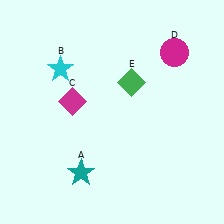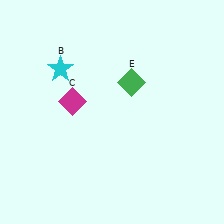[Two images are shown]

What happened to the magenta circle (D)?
The magenta circle (D) was removed in Image 2. It was in the top-right area of Image 1.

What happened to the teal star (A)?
The teal star (A) was removed in Image 2. It was in the bottom-left area of Image 1.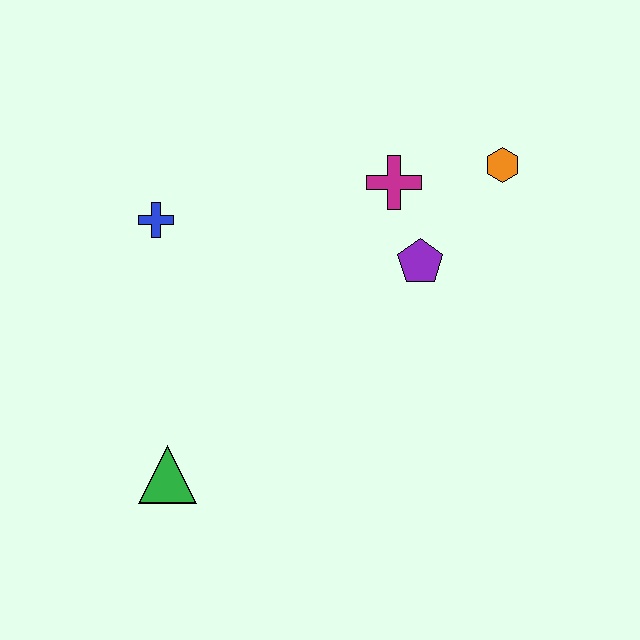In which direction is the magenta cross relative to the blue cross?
The magenta cross is to the right of the blue cross.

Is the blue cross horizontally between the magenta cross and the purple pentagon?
No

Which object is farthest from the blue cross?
The orange hexagon is farthest from the blue cross.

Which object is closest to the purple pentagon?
The magenta cross is closest to the purple pentagon.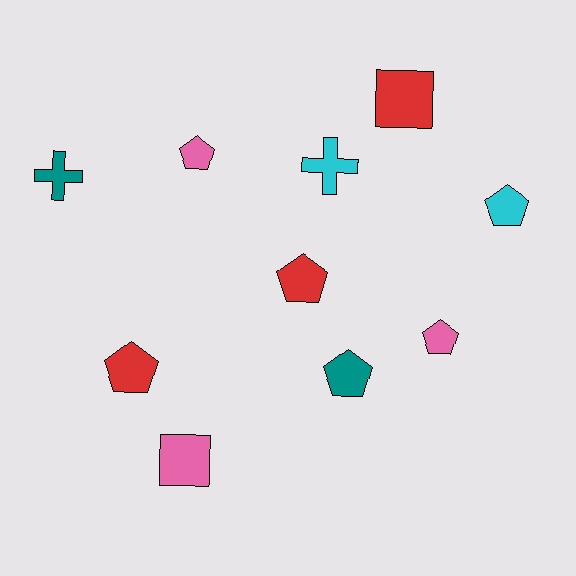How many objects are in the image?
There are 10 objects.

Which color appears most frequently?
Red, with 3 objects.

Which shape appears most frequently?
Pentagon, with 6 objects.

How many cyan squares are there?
There are no cyan squares.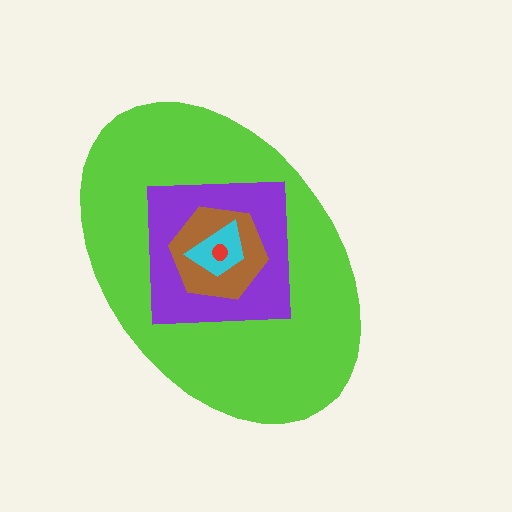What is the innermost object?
The red circle.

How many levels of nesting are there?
5.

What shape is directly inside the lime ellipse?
The purple square.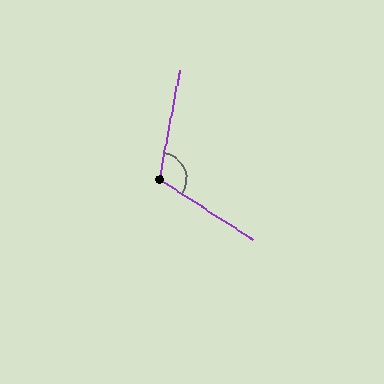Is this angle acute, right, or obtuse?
It is obtuse.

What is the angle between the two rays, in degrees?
Approximately 112 degrees.